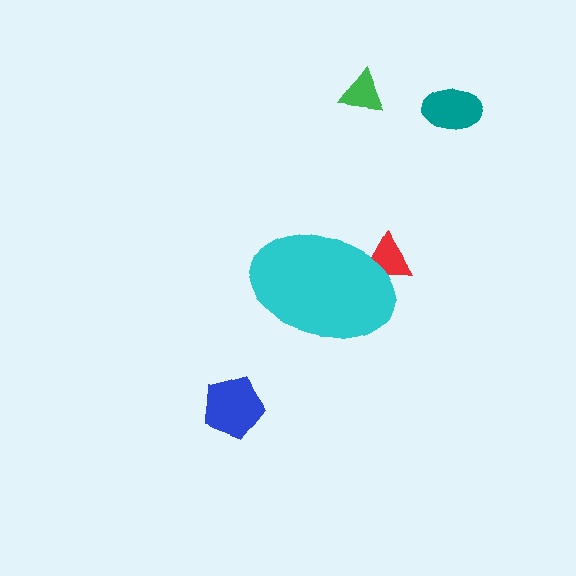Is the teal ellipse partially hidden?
No, the teal ellipse is fully visible.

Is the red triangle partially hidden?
Yes, the red triangle is partially hidden behind the cyan ellipse.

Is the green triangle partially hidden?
No, the green triangle is fully visible.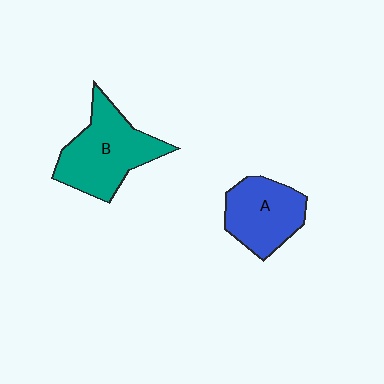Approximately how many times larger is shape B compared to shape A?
Approximately 1.3 times.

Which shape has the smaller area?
Shape A (blue).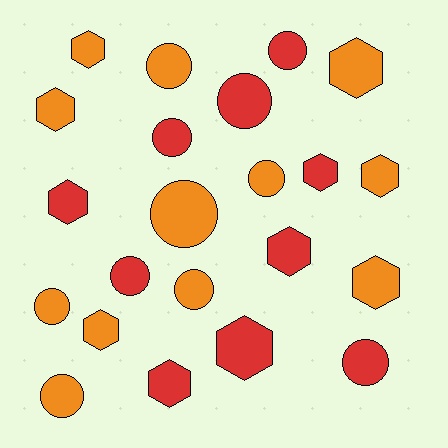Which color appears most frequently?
Orange, with 12 objects.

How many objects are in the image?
There are 22 objects.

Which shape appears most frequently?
Circle, with 11 objects.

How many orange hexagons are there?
There are 6 orange hexagons.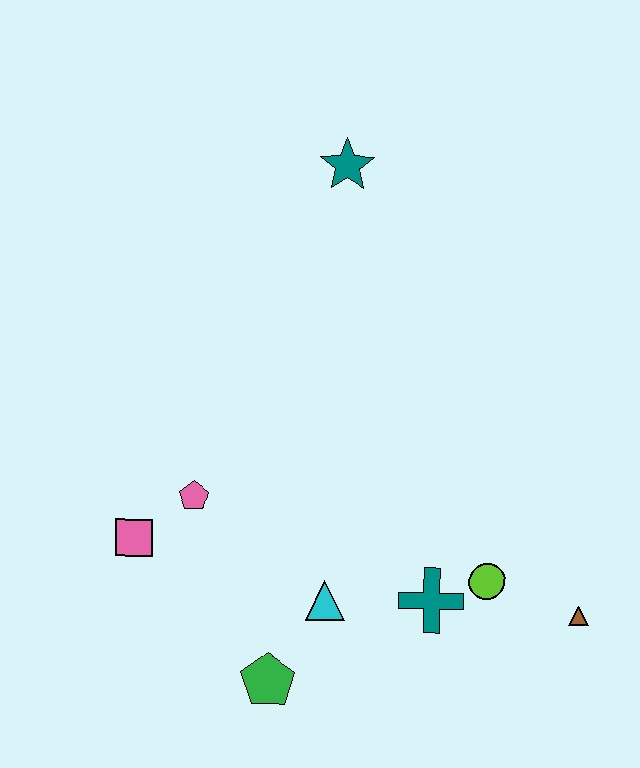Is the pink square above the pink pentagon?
No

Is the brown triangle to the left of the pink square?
No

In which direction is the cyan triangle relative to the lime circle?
The cyan triangle is to the left of the lime circle.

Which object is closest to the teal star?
The pink pentagon is closest to the teal star.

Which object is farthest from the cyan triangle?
The teal star is farthest from the cyan triangle.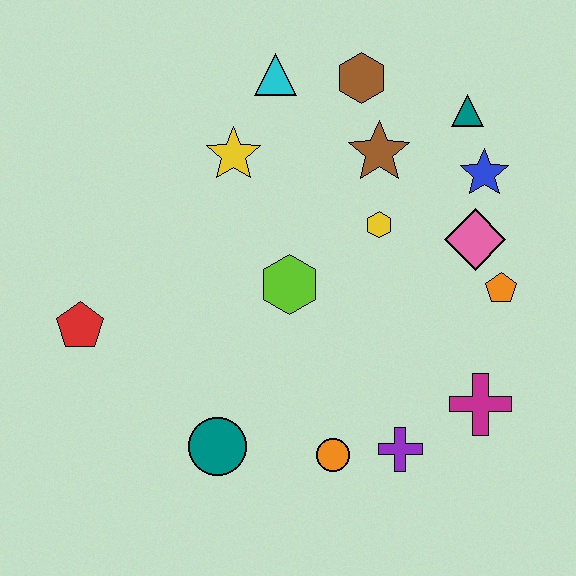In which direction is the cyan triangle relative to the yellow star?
The cyan triangle is above the yellow star.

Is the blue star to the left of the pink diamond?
No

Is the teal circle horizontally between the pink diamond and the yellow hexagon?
No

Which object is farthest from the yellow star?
The magenta cross is farthest from the yellow star.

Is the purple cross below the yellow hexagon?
Yes